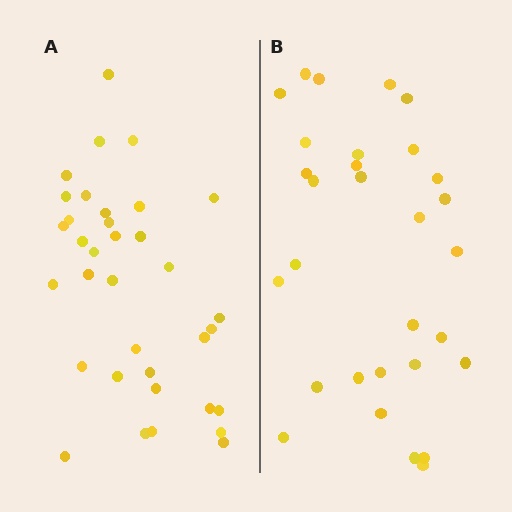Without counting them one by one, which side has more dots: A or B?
Region A (the left region) has more dots.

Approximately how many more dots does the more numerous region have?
Region A has about 5 more dots than region B.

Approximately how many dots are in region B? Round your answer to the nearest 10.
About 30 dots.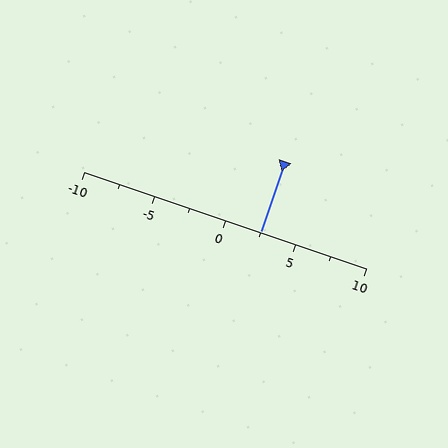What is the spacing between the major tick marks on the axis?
The major ticks are spaced 5 apart.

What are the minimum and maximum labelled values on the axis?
The axis runs from -10 to 10.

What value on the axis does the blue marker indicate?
The marker indicates approximately 2.5.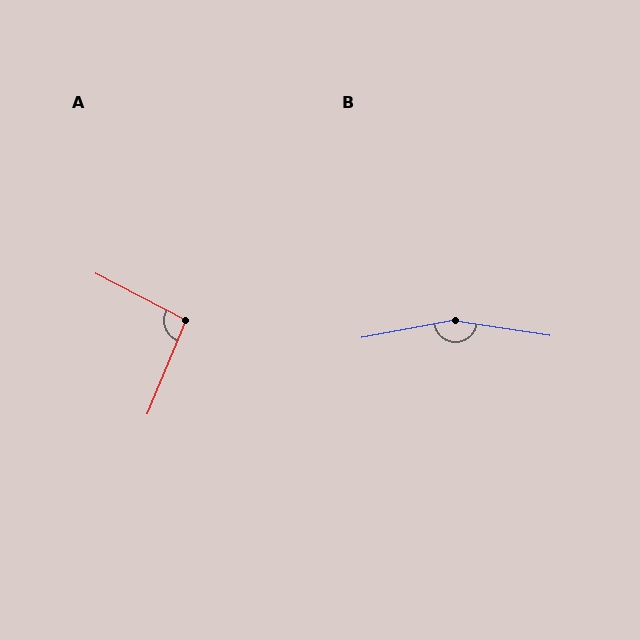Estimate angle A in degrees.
Approximately 95 degrees.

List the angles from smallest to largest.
A (95°), B (160°).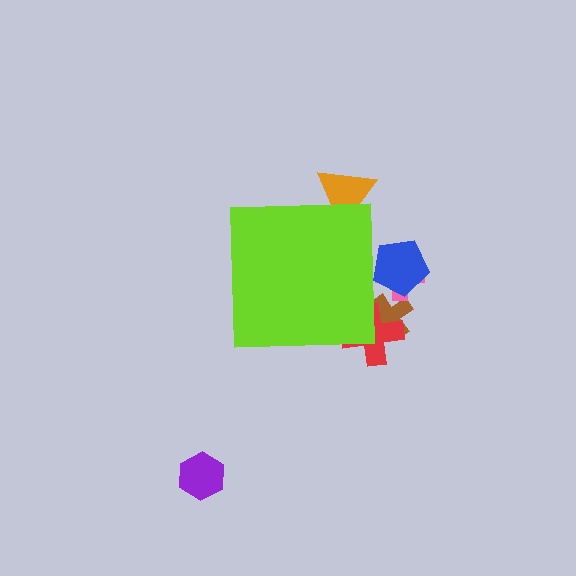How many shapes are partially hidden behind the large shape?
5 shapes are partially hidden.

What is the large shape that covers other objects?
A lime square.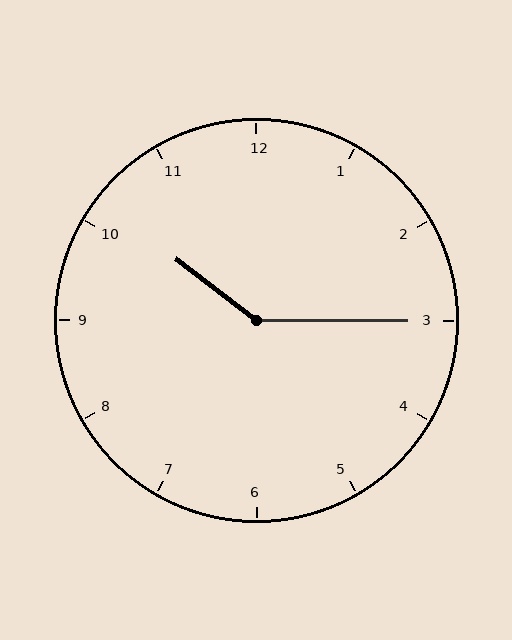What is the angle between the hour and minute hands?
Approximately 142 degrees.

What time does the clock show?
10:15.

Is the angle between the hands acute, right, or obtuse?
It is obtuse.